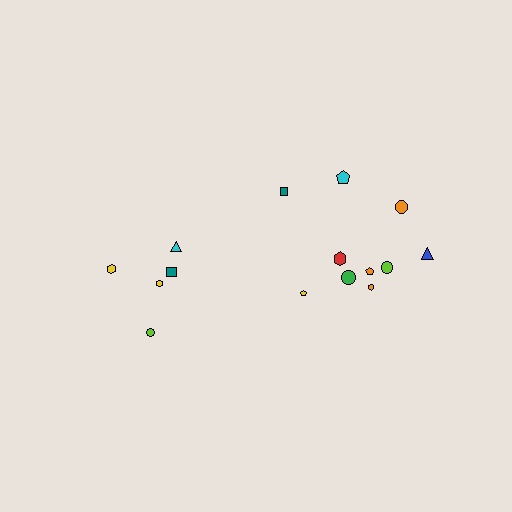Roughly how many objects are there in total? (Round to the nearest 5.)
Roughly 15 objects in total.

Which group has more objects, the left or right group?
The right group.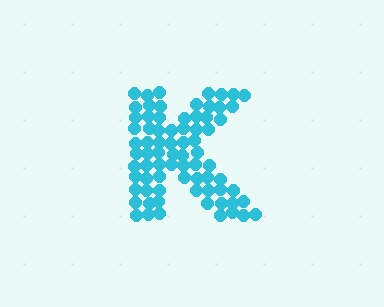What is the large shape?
The large shape is the letter K.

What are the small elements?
The small elements are circles.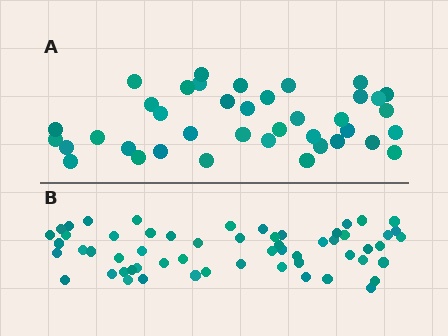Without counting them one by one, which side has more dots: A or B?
Region B (the bottom region) has more dots.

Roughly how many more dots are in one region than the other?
Region B has approximately 20 more dots than region A.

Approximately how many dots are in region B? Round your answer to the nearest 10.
About 60 dots. (The exact count is 58, which rounds to 60.)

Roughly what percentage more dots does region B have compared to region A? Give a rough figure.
About 50% more.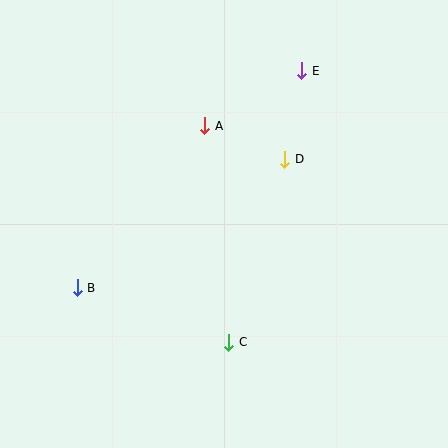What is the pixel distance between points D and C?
The distance between D and C is 191 pixels.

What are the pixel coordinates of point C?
Point C is at (229, 342).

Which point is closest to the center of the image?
Point D at (284, 159) is closest to the center.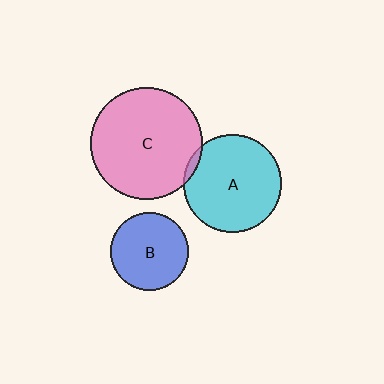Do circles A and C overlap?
Yes.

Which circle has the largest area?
Circle C (pink).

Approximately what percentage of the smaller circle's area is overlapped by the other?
Approximately 5%.